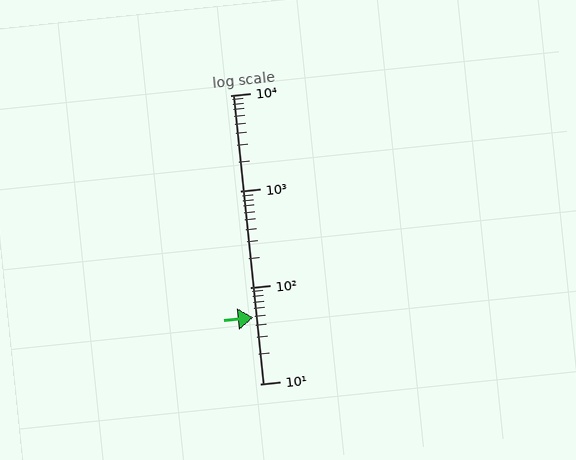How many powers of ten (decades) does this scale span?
The scale spans 3 decades, from 10 to 10000.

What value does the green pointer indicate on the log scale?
The pointer indicates approximately 49.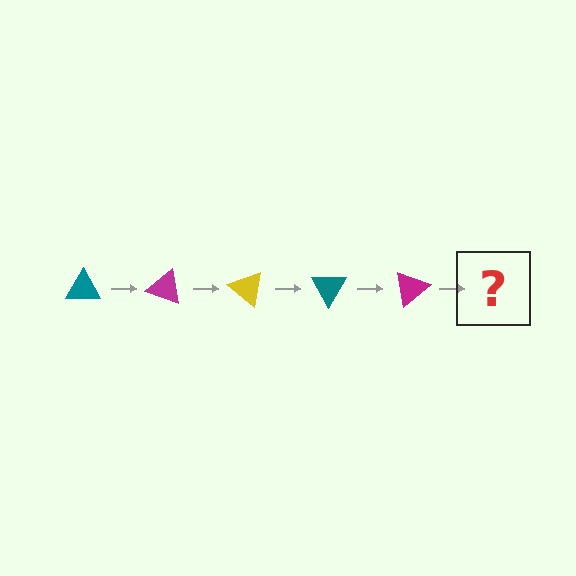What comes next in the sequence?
The next element should be a yellow triangle, rotated 100 degrees from the start.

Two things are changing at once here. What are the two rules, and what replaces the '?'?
The two rules are that it rotates 20 degrees each step and the color cycles through teal, magenta, and yellow. The '?' should be a yellow triangle, rotated 100 degrees from the start.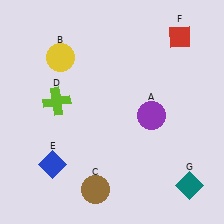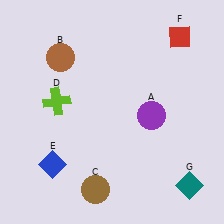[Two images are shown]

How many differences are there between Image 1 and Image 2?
There is 1 difference between the two images.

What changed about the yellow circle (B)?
In Image 1, B is yellow. In Image 2, it changed to brown.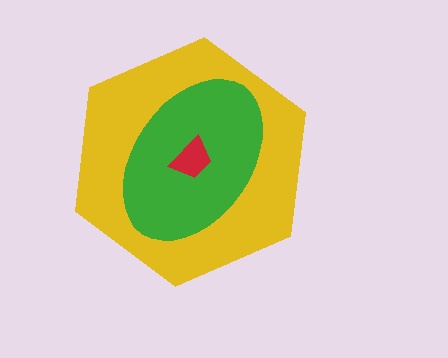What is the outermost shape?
The yellow hexagon.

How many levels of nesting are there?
3.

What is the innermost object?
The red trapezoid.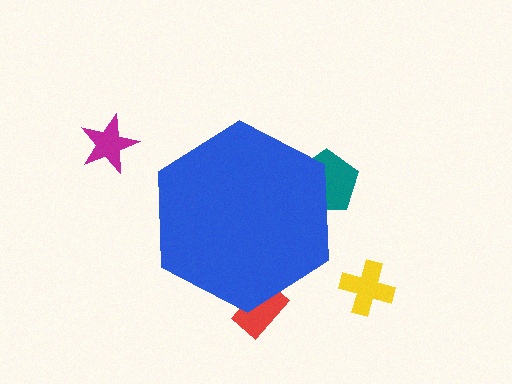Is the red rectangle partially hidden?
Yes, the red rectangle is partially hidden behind the blue hexagon.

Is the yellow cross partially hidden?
No, the yellow cross is fully visible.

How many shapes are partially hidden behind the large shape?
2 shapes are partially hidden.